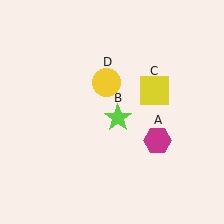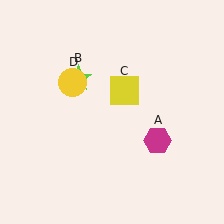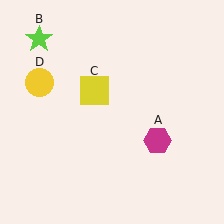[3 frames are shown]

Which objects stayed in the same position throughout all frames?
Magenta hexagon (object A) remained stationary.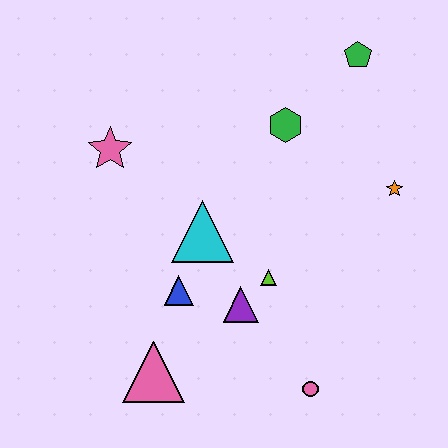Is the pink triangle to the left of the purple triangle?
Yes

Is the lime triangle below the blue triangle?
No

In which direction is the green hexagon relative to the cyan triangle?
The green hexagon is above the cyan triangle.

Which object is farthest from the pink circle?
The green pentagon is farthest from the pink circle.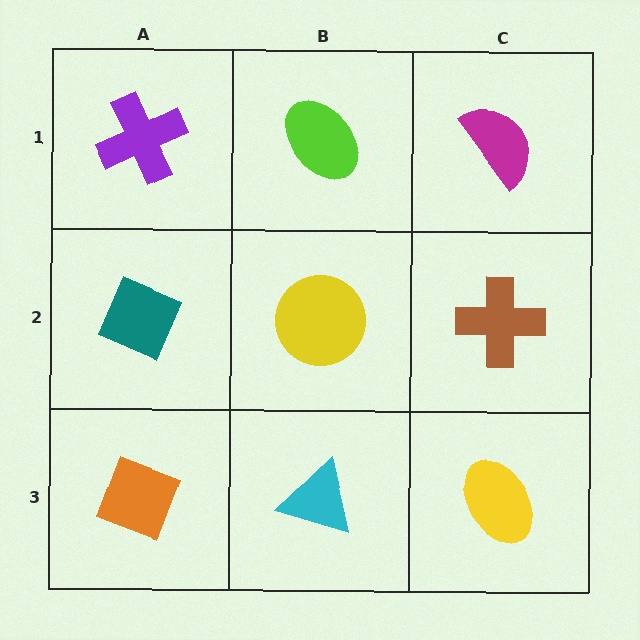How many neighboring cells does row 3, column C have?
2.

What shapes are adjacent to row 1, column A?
A teal diamond (row 2, column A), a lime ellipse (row 1, column B).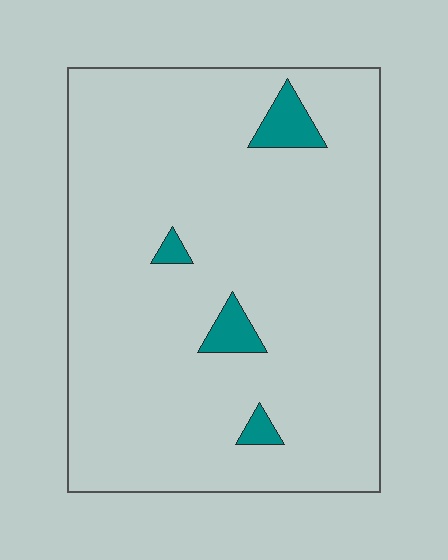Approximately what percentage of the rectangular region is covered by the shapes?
Approximately 5%.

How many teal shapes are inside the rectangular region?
4.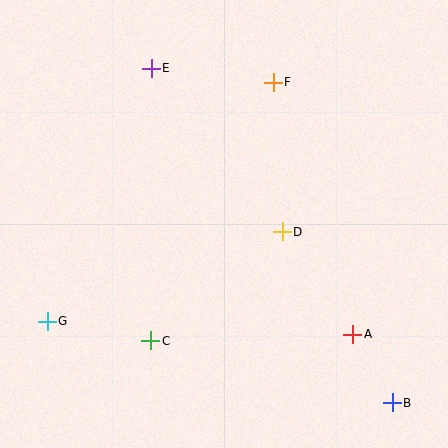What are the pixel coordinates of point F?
Point F is at (273, 82).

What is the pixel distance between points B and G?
The distance between B and G is 355 pixels.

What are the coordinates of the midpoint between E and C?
The midpoint between E and C is at (151, 204).